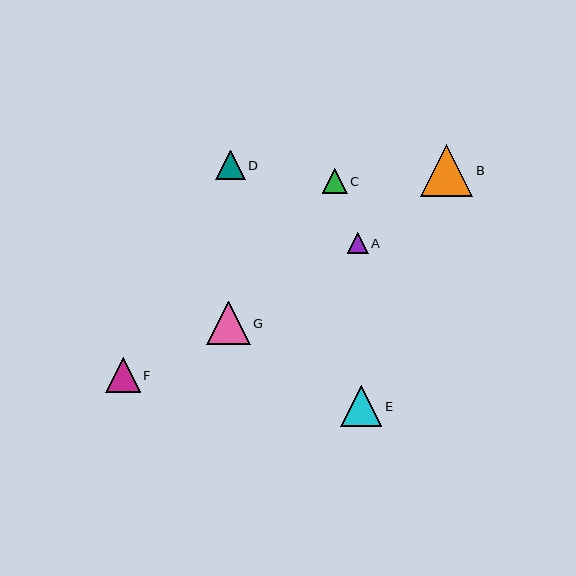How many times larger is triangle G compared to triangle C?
Triangle G is approximately 1.7 times the size of triangle C.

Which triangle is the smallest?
Triangle A is the smallest with a size of approximately 21 pixels.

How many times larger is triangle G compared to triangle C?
Triangle G is approximately 1.7 times the size of triangle C.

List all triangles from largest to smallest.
From largest to smallest: B, G, E, F, D, C, A.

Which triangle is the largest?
Triangle B is the largest with a size of approximately 52 pixels.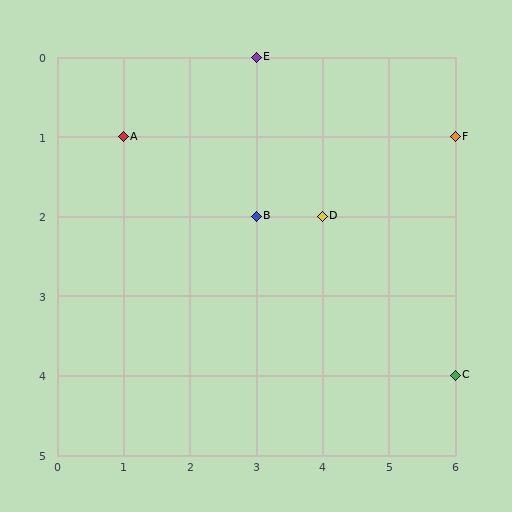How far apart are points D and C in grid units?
Points D and C are 2 columns and 2 rows apart (about 2.8 grid units diagonally).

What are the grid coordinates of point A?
Point A is at grid coordinates (1, 1).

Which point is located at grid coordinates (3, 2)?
Point B is at (3, 2).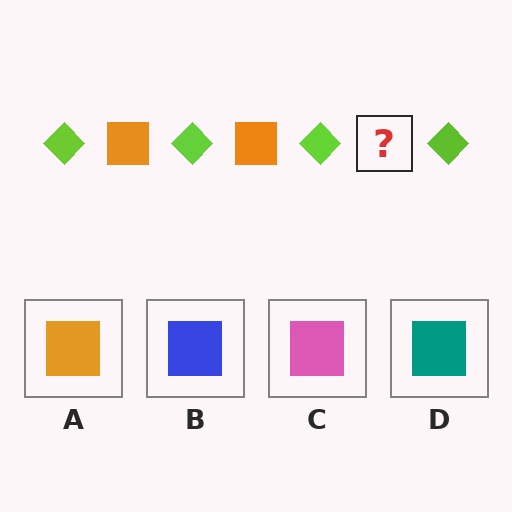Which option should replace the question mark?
Option A.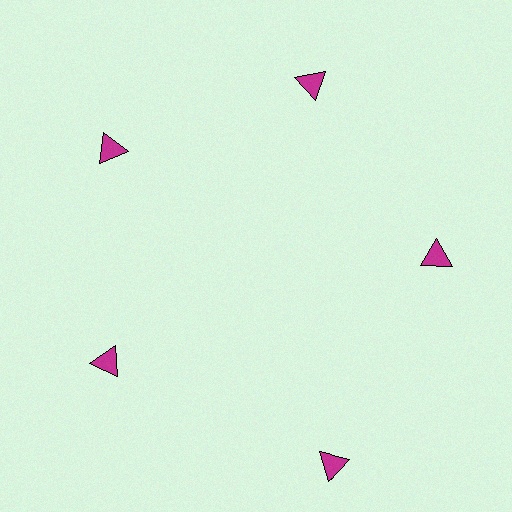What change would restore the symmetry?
The symmetry would be restored by moving it inward, back onto the ring so that all 5 triangles sit at equal angles and equal distance from the center.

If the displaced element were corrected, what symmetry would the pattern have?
It would have 5-fold rotational symmetry — the pattern would map onto itself every 72 degrees.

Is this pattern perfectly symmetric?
No. The 5 magenta triangles are arranged in a ring, but one element near the 5 o'clock position is pushed outward from the center, breaking the 5-fold rotational symmetry.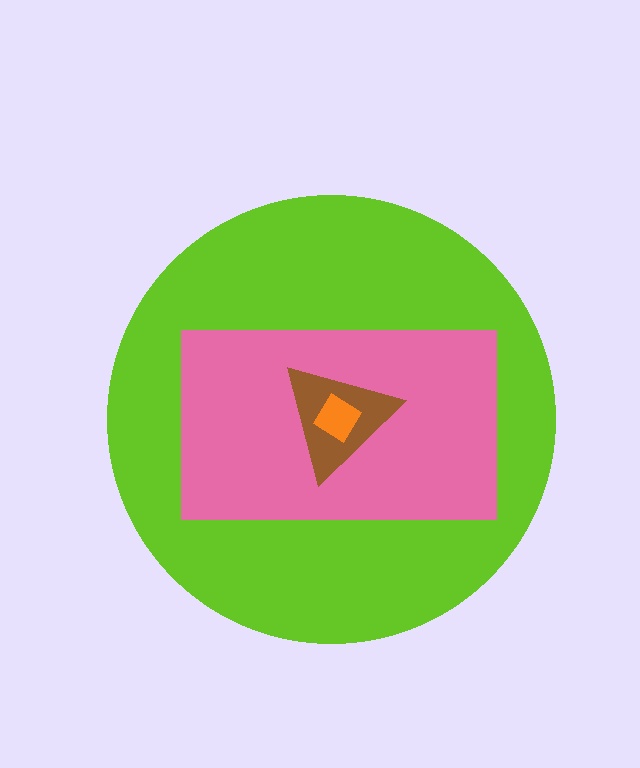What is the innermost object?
The orange diamond.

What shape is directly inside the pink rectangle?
The brown triangle.